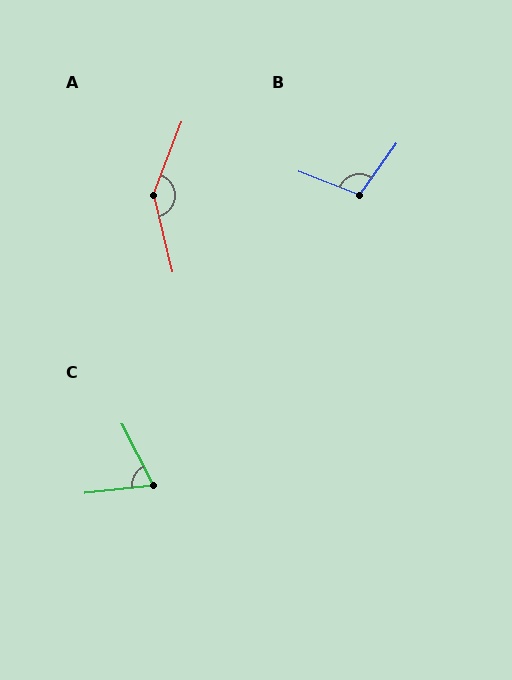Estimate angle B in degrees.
Approximately 104 degrees.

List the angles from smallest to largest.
C (68°), B (104°), A (145°).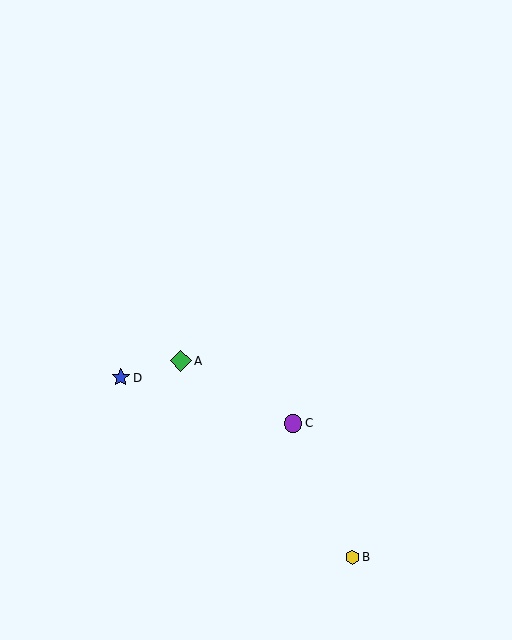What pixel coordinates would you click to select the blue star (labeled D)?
Click at (121, 378) to select the blue star D.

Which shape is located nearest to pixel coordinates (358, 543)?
The yellow hexagon (labeled B) at (353, 557) is nearest to that location.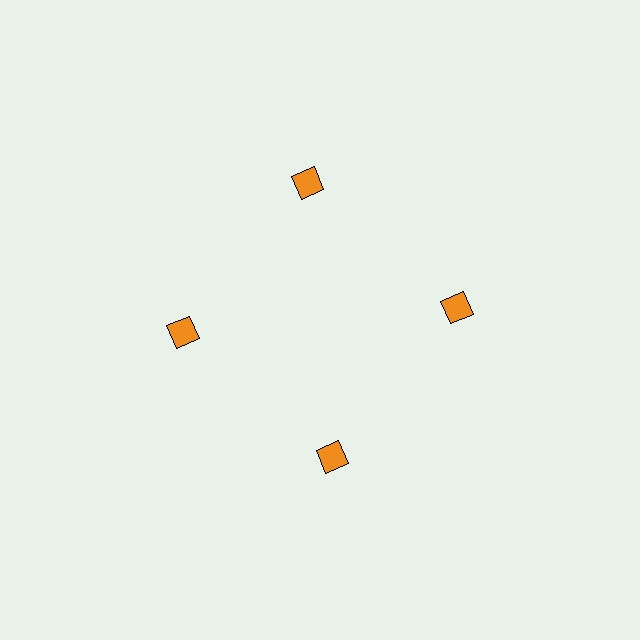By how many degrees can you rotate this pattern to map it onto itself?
The pattern maps onto itself every 90 degrees of rotation.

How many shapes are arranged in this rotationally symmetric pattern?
There are 4 shapes, arranged in 4 groups of 1.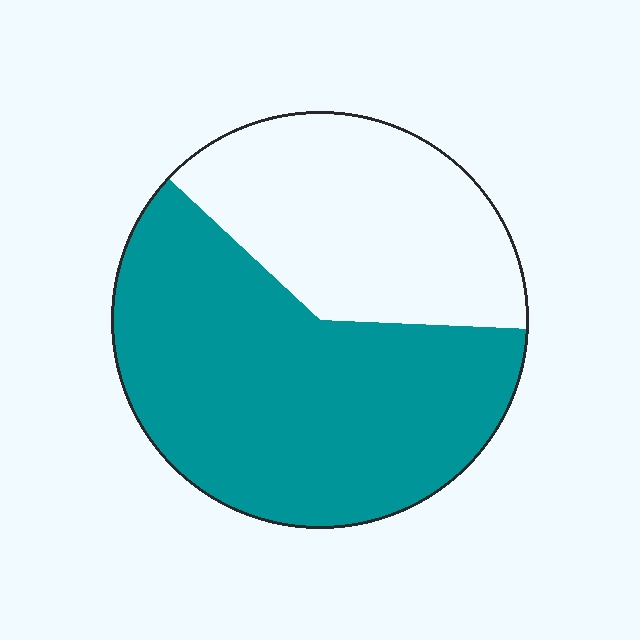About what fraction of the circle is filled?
About five eighths (5/8).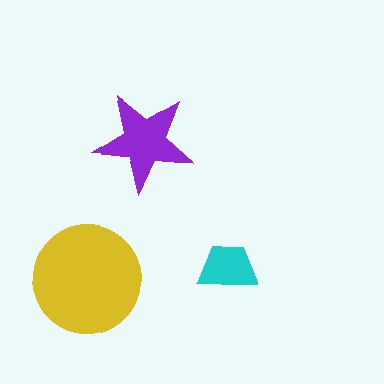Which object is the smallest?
The cyan trapezoid.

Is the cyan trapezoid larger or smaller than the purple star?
Smaller.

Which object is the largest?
The yellow circle.